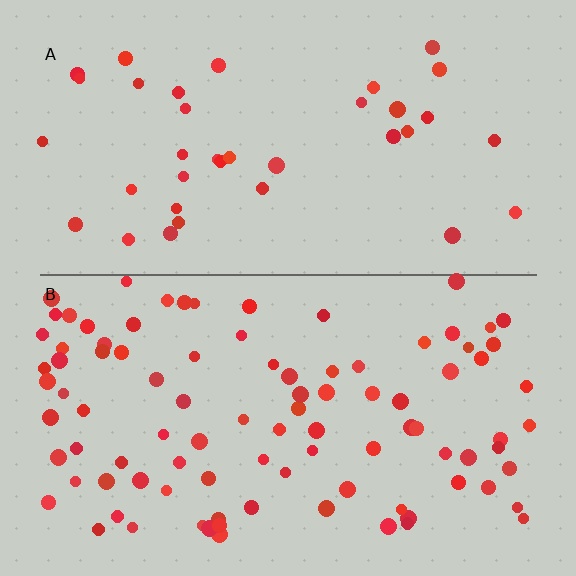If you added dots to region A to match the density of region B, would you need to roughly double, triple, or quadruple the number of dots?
Approximately triple.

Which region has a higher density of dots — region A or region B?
B (the bottom).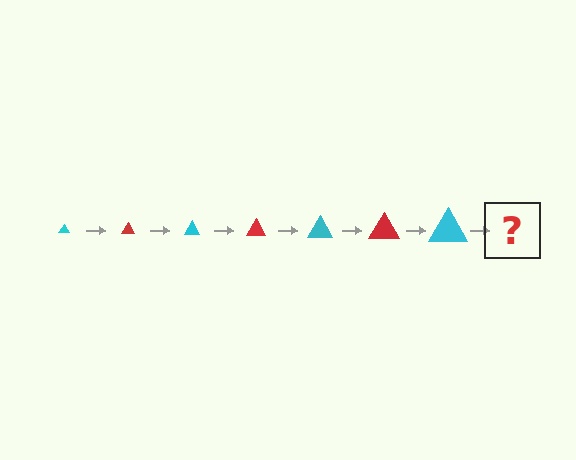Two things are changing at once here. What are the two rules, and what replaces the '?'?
The two rules are that the triangle grows larger each step and the color cycles through cyan and red. The '?' should be a red triangle, larger than the previous one.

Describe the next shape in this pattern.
It should be a red triangle, larger than the previous one.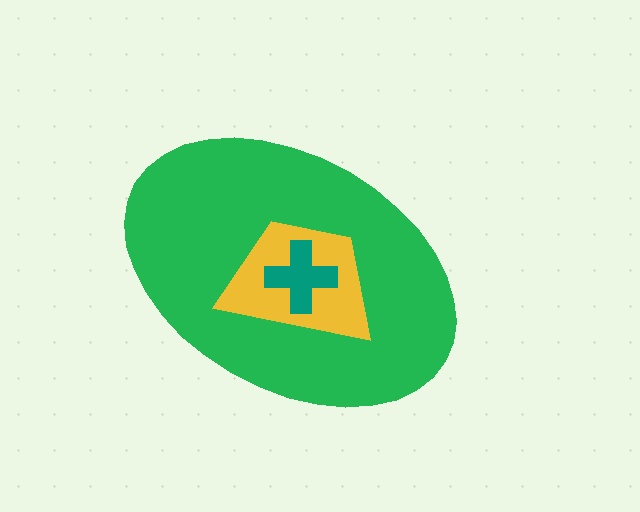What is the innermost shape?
The teal cross.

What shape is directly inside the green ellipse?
The yellow trapezoid.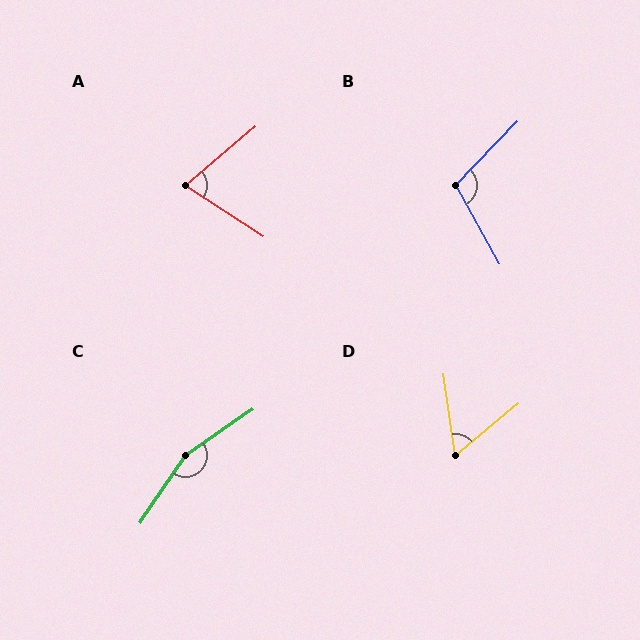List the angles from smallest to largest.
D (58°), A (73°), B (107°), C (158°).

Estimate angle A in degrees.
Approximately 73 degrees.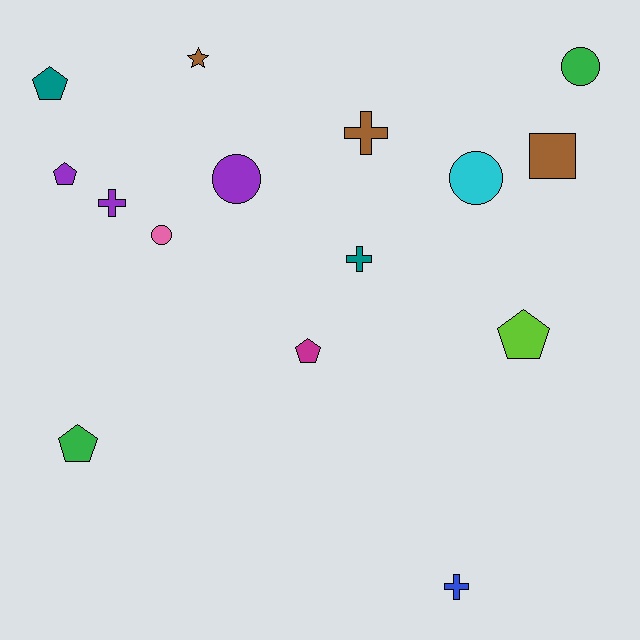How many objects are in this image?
There are 15 objects.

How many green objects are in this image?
There are 2 green objects.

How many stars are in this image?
There is 1 star.